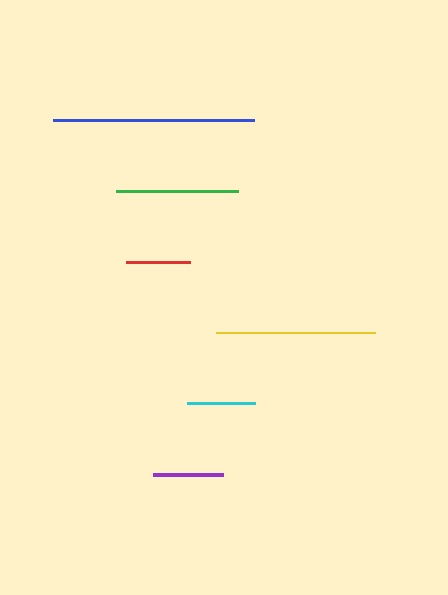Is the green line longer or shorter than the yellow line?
The yellow line is longer than the green line.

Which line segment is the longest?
The blue line is the longest at approximately 201 pixels.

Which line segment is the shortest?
The red line is the shortest at approximately 64 pixels.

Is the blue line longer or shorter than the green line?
The blue line is longer than the green line.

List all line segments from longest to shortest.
From longest to shortest: blue, yellow, green, purple, cyan, red.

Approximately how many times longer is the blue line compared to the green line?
The blue line is approximately 1.6 times the length of the green line.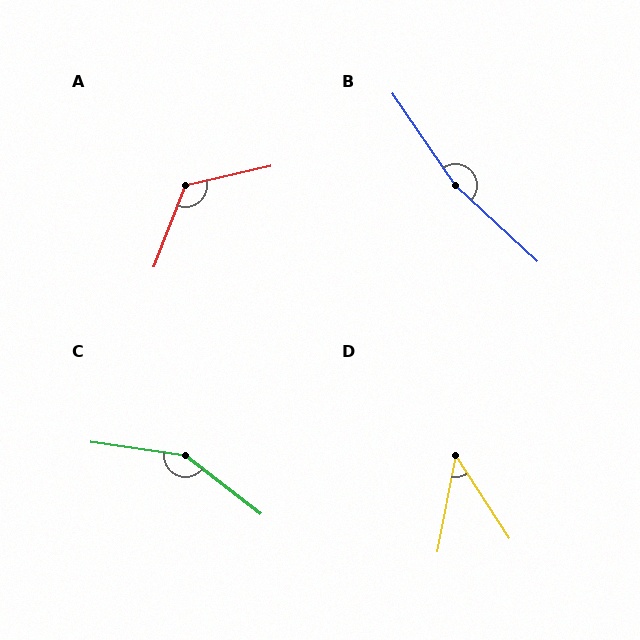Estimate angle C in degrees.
Approximately 150 degrees.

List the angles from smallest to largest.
D (43°), A (124°), C (150°), B (167°).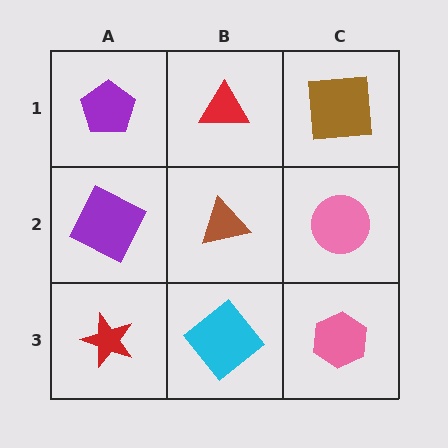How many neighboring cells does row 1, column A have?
2.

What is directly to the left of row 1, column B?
A purple pentagon.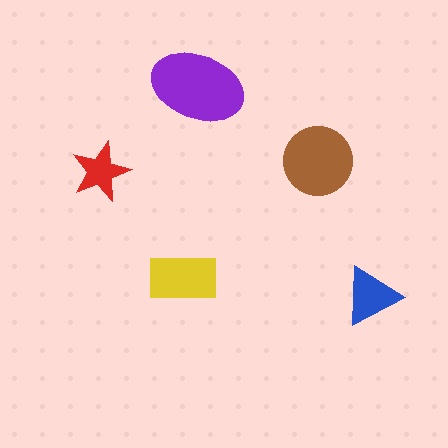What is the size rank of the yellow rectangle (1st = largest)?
3rd.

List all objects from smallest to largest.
The red star, the blue triangle, the yellow rectangle, the brown circle, the purple ellipse.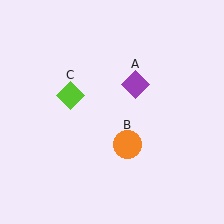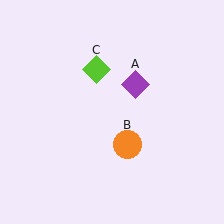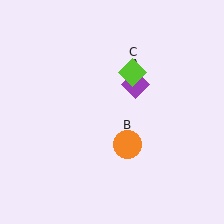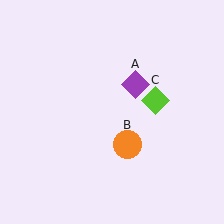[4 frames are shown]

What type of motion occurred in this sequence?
The lime diamond (object C) rotated clockwise around the center of the scene.